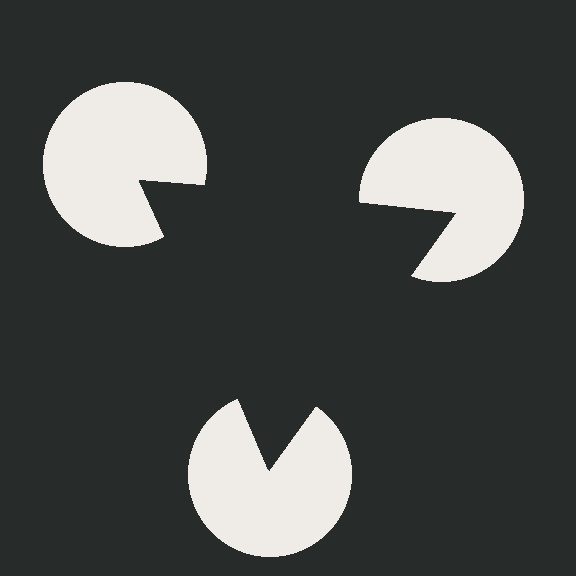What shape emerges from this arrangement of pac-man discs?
An illusory triangle — its edges are inferred from the aligned wedge cuts in the pac-man discs, not physically drawn.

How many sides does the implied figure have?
3 sides.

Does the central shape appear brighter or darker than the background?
It typically appears slightly darker than the background, even though no actual brightness change is drawn.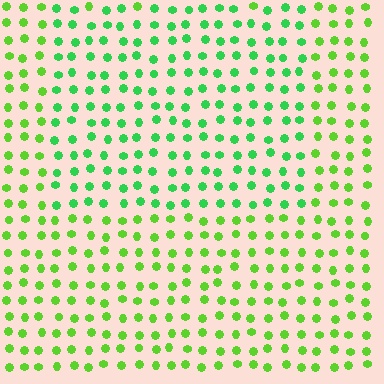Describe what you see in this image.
The image is filled with small lime elements in a uniform arrangement. A rectangle-shaped region is visible where the elements are tinted to a slightly different hue, forming a subtle color boundary.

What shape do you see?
I see a rectangle.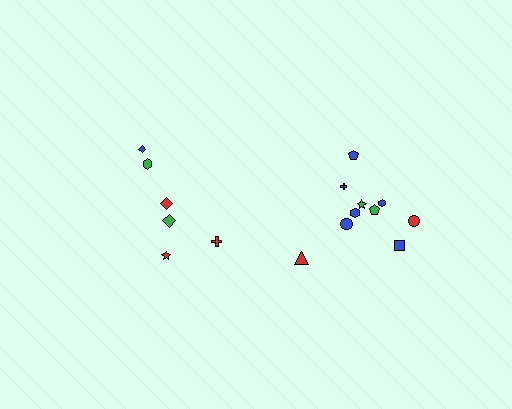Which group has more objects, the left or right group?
The right group.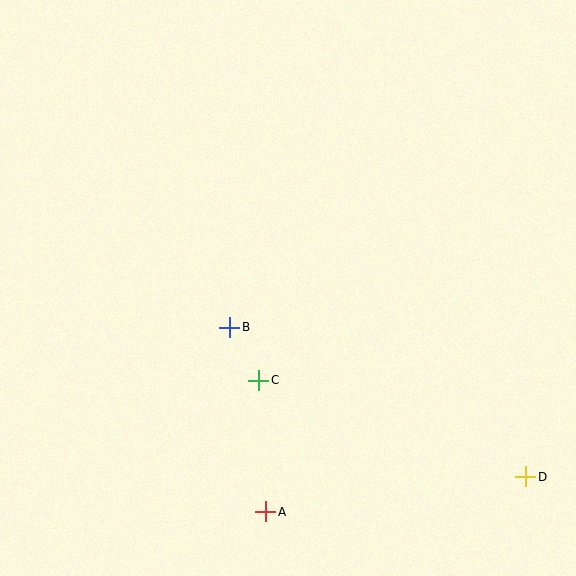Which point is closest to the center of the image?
Point B at (230, 327) is closest to the center.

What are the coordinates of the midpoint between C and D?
The midpoint between C and D is at (392, 429).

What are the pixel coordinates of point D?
Point D is at (526, 477).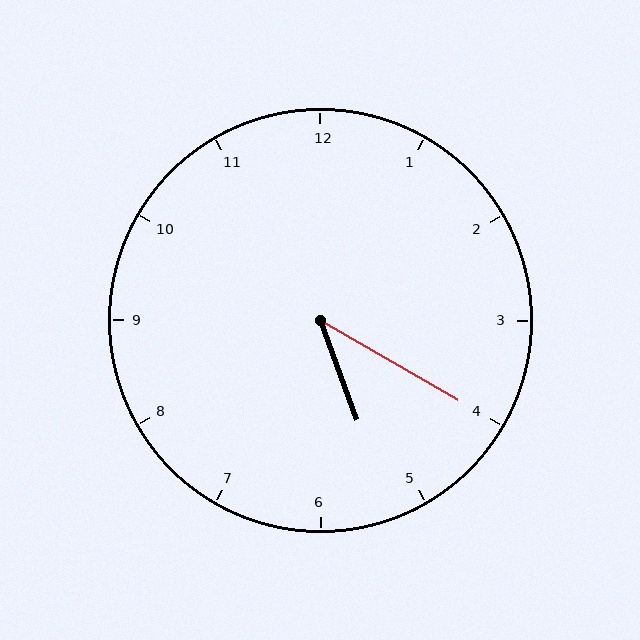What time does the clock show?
5:20.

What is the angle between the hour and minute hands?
Approximately 40 degrees.